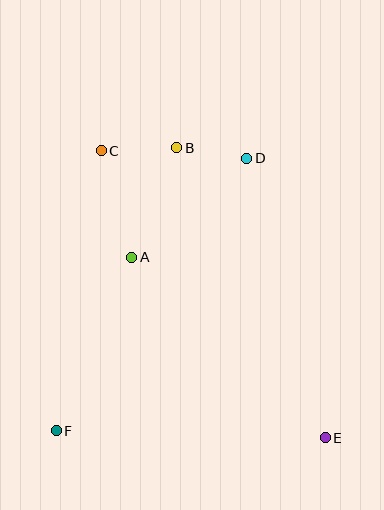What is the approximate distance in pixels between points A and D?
The distance between A and D is approximately 151 pixels.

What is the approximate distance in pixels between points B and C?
The distance between B and C is approximately 76 pixels.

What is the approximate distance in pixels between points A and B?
The distance between A and B is approximately 118 pixels.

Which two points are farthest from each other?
Points C and E are farthest from each other.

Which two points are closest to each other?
Points B and D are closest to each other.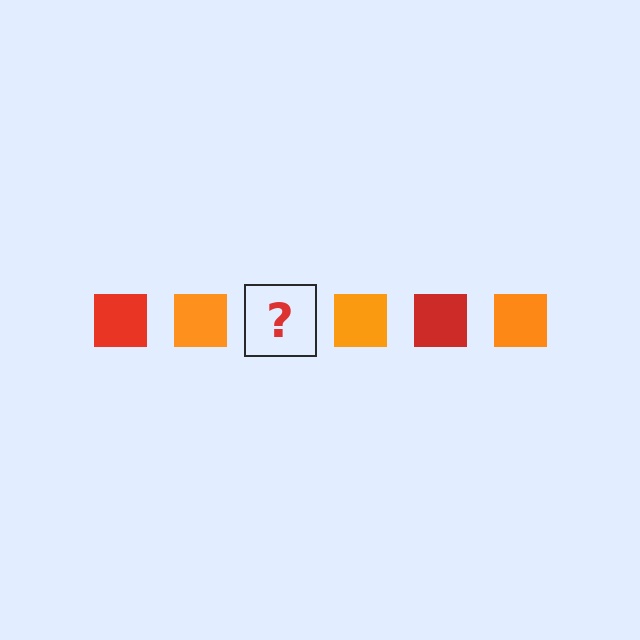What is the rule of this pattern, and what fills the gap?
The rule is that the pattern cycles through red, orange squares. The gap should be filled with a red square.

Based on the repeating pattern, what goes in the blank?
The blank should be a red square.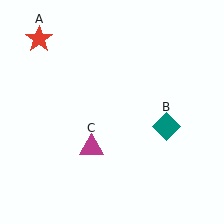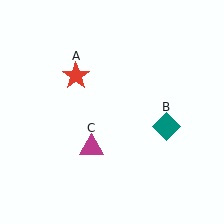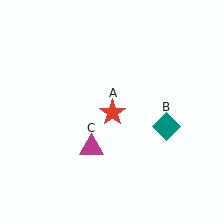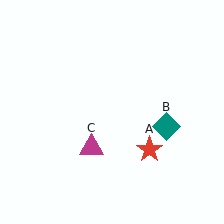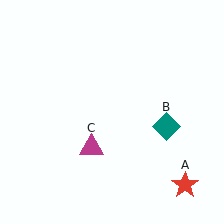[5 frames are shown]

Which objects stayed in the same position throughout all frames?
Teal diamond (object B) and magenta triangle (object C) remained stationary.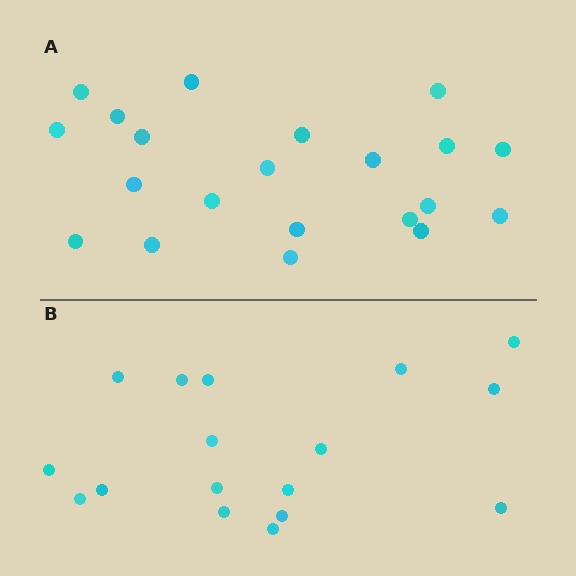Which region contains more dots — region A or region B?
Region A (the top region) has more dots.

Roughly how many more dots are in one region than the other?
Region A has about 4 more dots than region B.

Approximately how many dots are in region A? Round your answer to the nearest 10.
About 20 dots. (The exact count is 21, which rounds to 20.)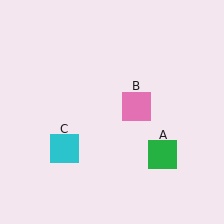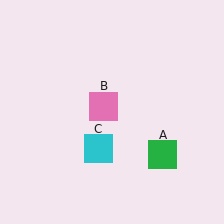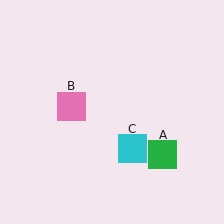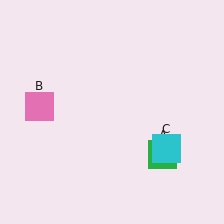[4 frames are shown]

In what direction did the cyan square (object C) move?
The cyan square (object C) moved right.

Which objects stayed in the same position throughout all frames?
Green square (object A) remained stationary.